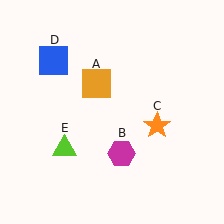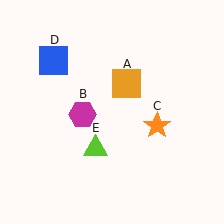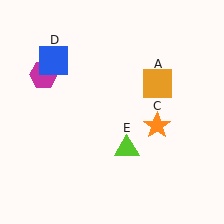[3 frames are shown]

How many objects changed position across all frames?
3 objects changed position: orange square (object A), magenta hexagon (object B), lime triangle (object E).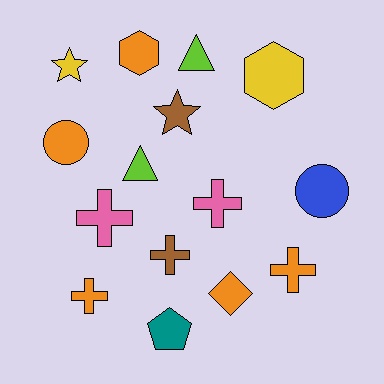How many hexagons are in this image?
There are 2 hexagons.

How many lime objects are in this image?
There are 2 lime objects.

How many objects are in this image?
There are 15 objects.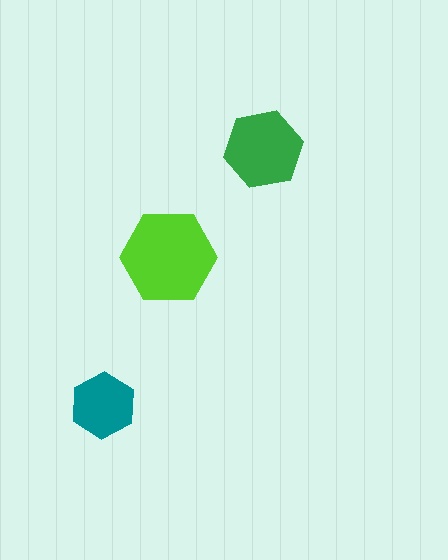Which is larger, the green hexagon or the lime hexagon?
The lime one.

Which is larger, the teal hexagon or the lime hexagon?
The lime one.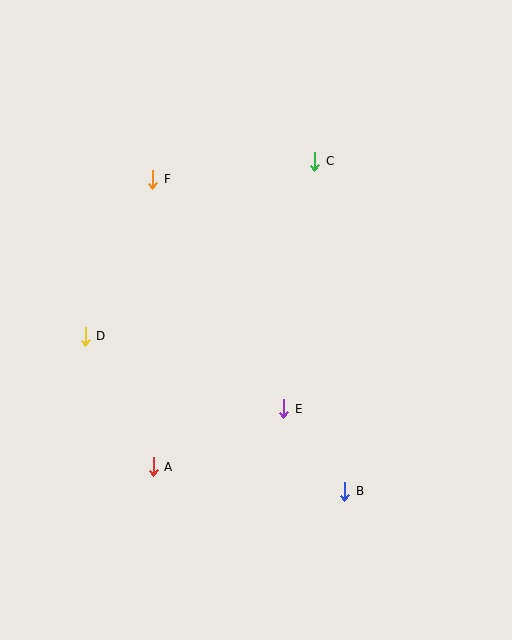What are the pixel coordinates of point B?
Point B is at (345, 491).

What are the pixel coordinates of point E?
Point E is at (284, 409).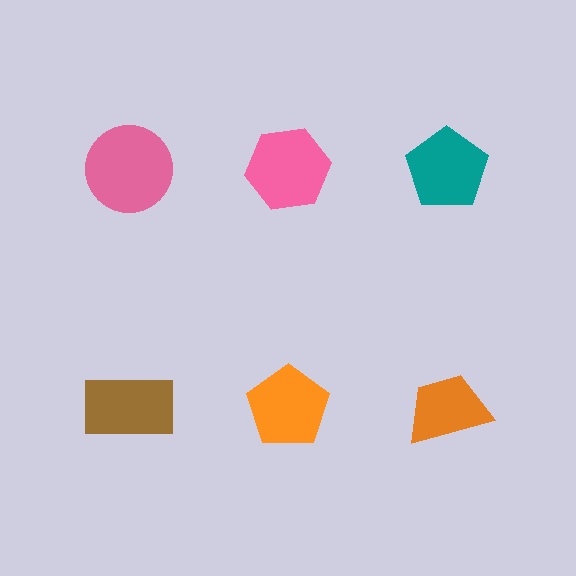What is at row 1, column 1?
A pink circle.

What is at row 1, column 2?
A pink hexagon.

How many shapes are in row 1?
3 shapes.